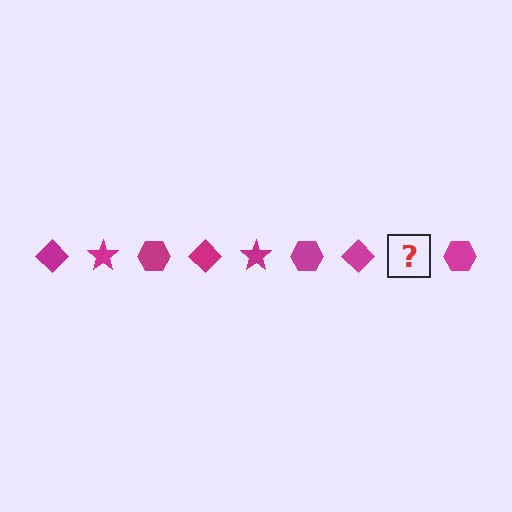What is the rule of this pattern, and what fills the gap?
The rule is that the pattern cycles through diamond, star, hexagon shapes in magenta. The gap should be filled with a magenta star.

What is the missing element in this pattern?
The missing element is a magenta star.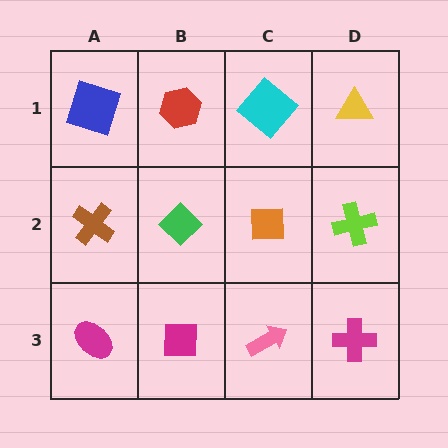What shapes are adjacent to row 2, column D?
A yellow triangle (row 1, column D), a magenta cross (row 3, column D), an orange square (row 2, column C).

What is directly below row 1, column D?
A lime cross.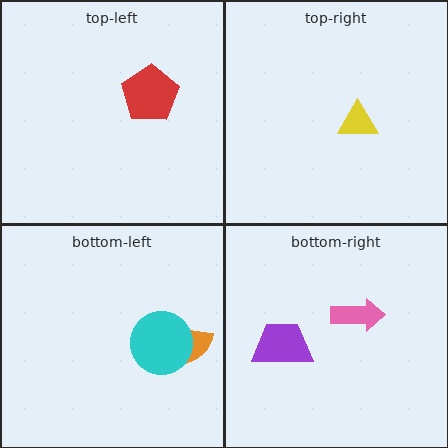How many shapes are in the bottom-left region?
2.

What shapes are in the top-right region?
The yellow triangle.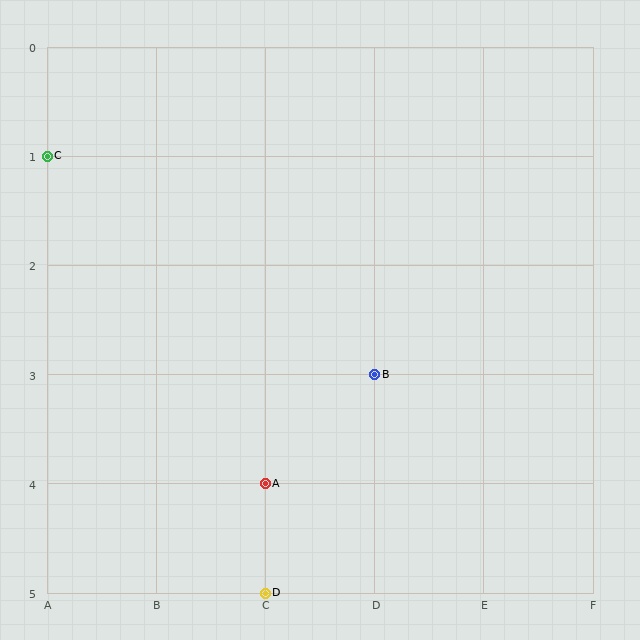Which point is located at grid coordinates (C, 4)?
Point A is at (C, 4).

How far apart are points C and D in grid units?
Points C and D are 2 columns and 4 rows apart (about 4.5 grid units diagonally).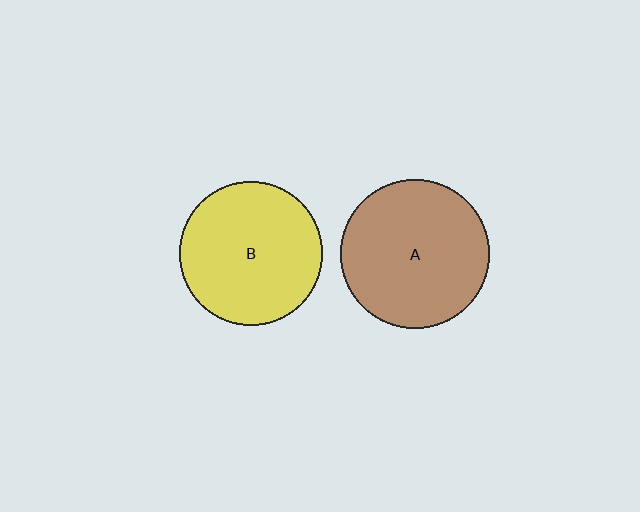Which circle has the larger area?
Circle A (brown).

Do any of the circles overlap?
No, none of the circles overlap.